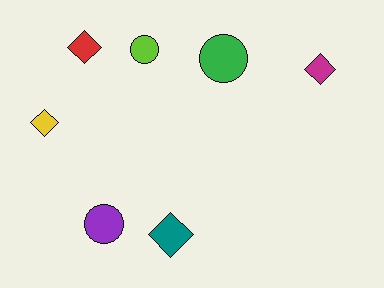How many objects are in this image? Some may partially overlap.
There are 7 objects.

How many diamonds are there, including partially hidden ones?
There are 4 diamonds.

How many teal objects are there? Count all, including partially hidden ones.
There is 1 teal object.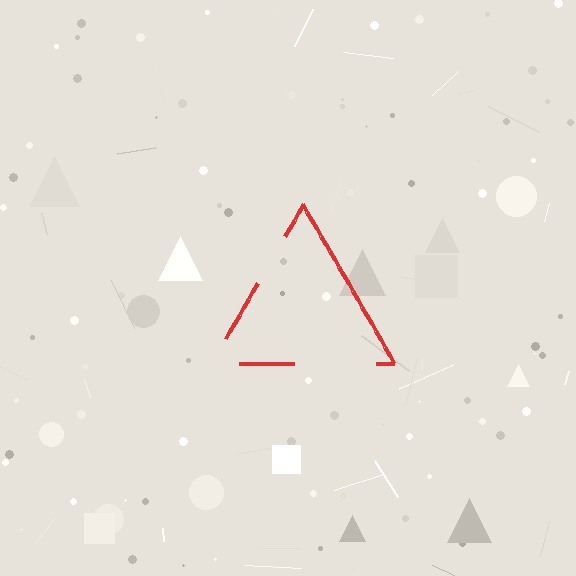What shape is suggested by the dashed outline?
The dashed outline suggests a triangle.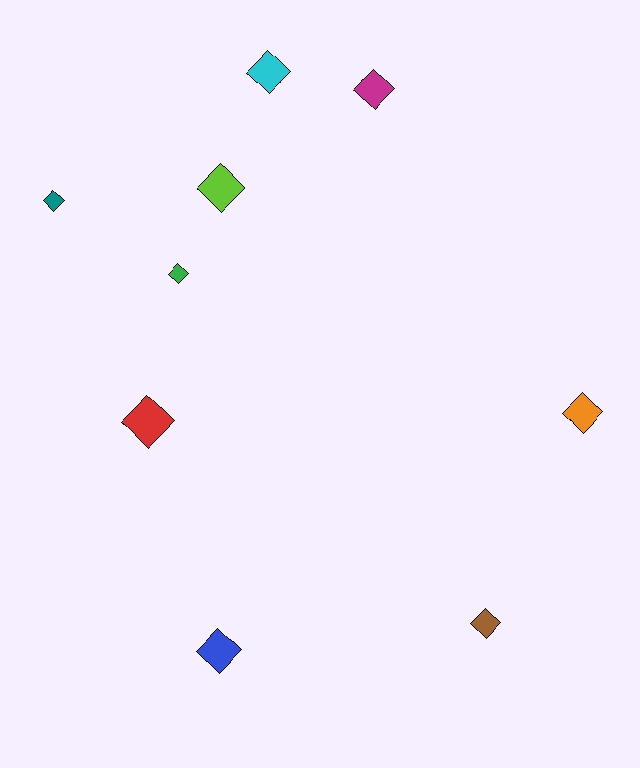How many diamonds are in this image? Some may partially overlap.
There are 9 diamonds.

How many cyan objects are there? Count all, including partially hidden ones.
There is 1 cyan object.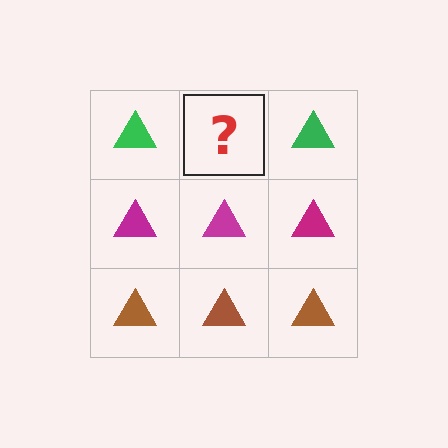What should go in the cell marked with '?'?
The missing cell should contain a green triangle.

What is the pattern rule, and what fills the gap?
The rule is that each row has a consistent color. The gap should be filled with a green triangle.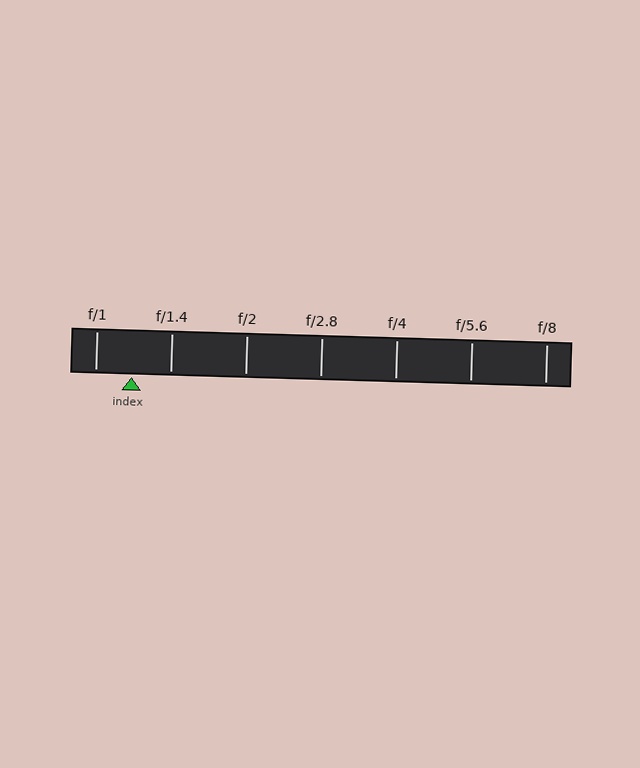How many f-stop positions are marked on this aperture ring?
There are 7 f-stop positions marked.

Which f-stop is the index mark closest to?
The index mark is closest to f/1.